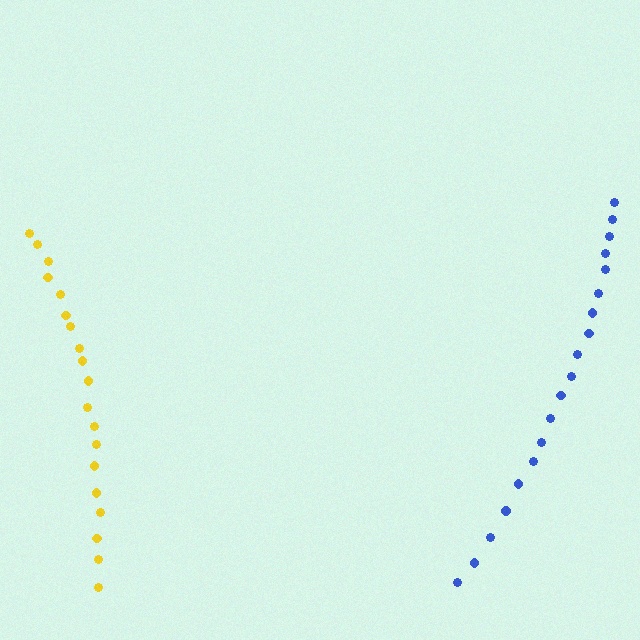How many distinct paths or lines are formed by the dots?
There are 2 distinct paths.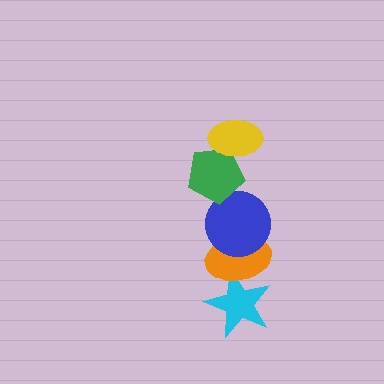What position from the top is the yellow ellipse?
The yellow ellipse is 1st from the top.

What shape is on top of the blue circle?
The green pentagon is on top of the blue circle.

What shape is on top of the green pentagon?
The yellow ellipse is on top of the green pentagon.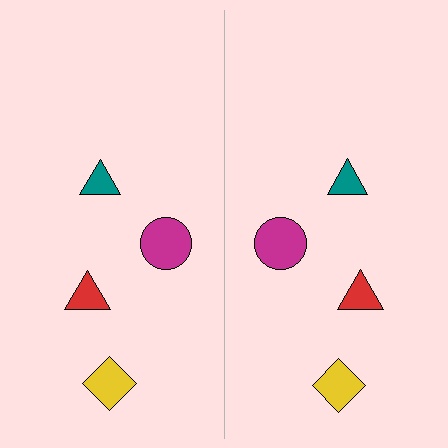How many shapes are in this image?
There are 8 shapes in this image.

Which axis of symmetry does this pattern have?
The pattern has a vertical axis of symmetry running through the center of the image.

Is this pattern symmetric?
Yes, this pattern has bilateral (reflection) symmetry.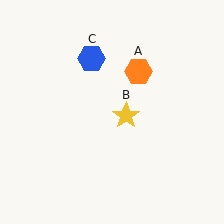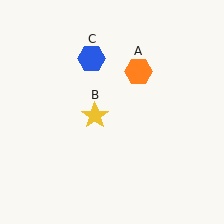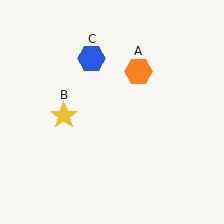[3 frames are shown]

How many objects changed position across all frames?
1 object changed position: yellow star (object B).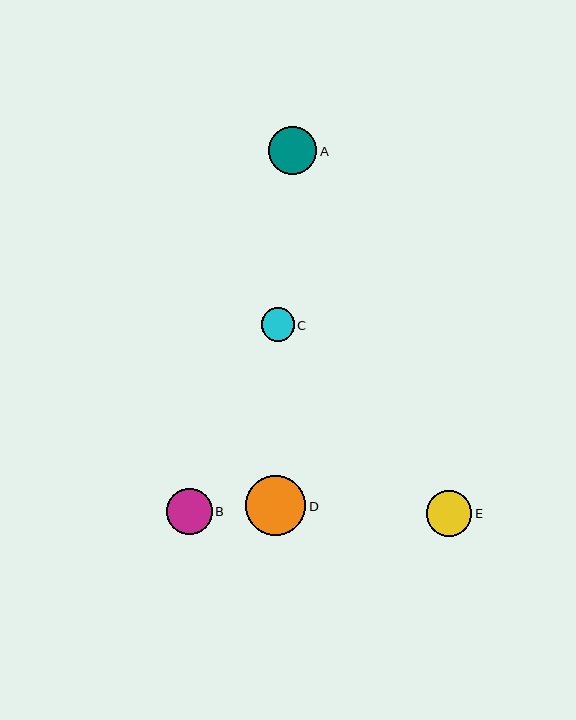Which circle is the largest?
Circle D is the largest with a size of approximately 60 pixels.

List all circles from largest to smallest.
From largest to smallest: D, A, B, E, C.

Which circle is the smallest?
Circle C is the smallest with a size of approximately 33 pixels.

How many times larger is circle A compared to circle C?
Circle A is approximately 1.5 times the size of circle C.